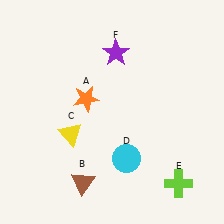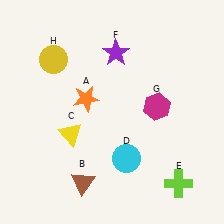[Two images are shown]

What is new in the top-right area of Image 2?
A magenta hexagon (G) was added in the top-right area of Image 2.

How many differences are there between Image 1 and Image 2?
There are 2 differences between the two images.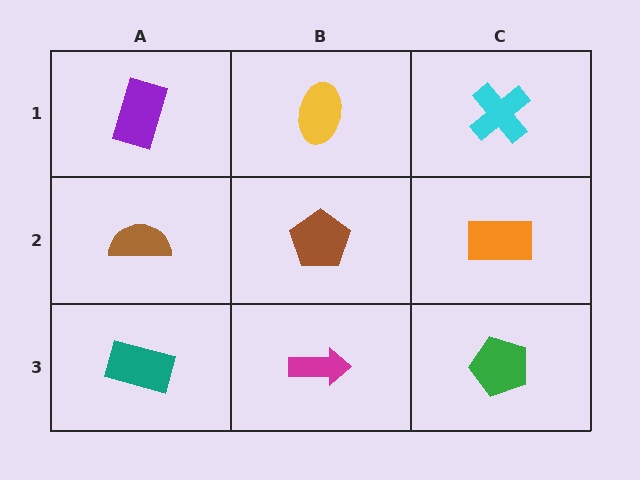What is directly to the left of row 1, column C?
A yellow ellipse.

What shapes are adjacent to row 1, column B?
A brown pentagon (row 2, column B), a purple rectangle (row 1, column A), a cyan cross (row 1, column C).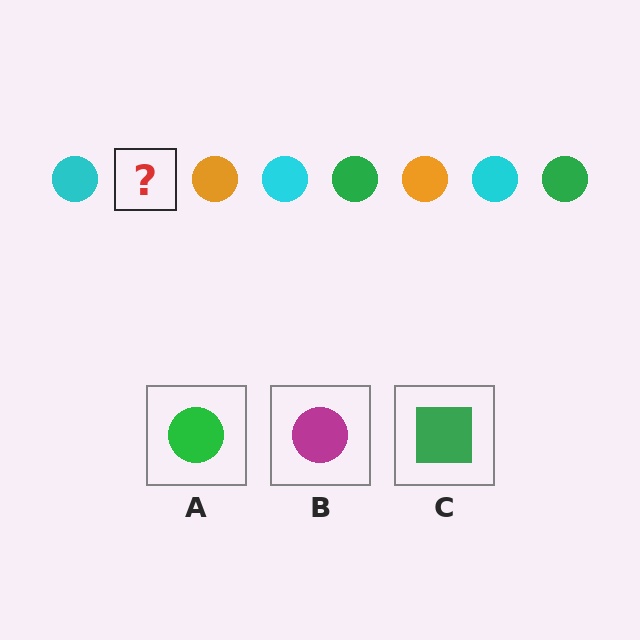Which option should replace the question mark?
Option A.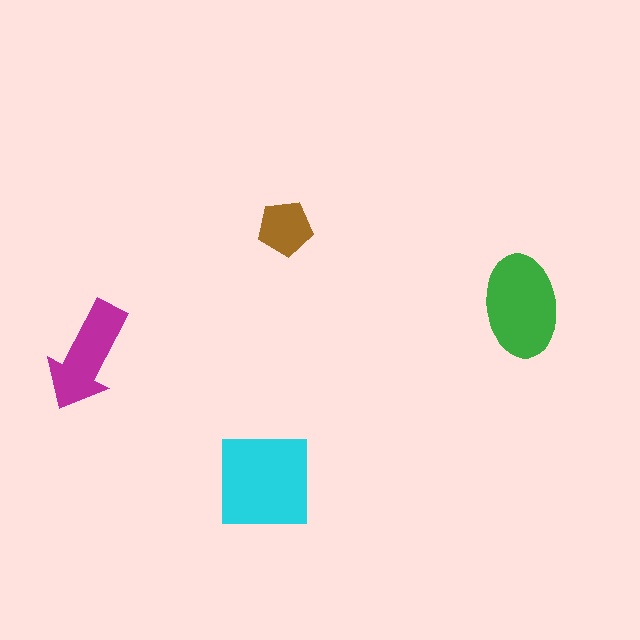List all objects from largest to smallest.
The cyan square, the green ellipse, the magenta arrow, the brown pentagon.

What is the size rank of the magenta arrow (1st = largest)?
3rd.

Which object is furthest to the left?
The magenta arrow is leftmost.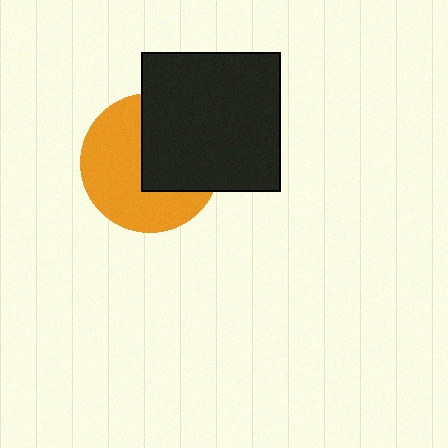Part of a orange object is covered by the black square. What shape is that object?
It is a circle.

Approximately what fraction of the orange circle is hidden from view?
Roughly 43% of the orange circle is hidden behind the black square.